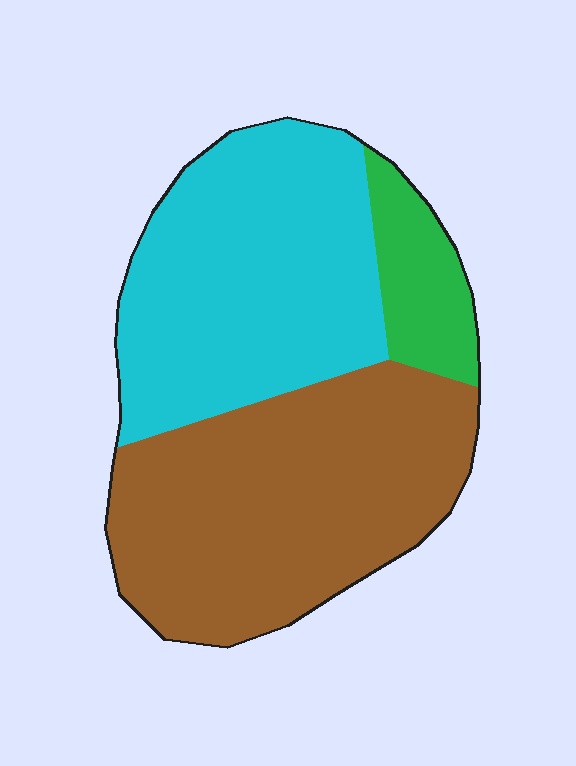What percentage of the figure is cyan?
Cyan takes up between a quarter and a half of the figure.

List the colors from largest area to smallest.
From largest to smallest: brown, cyan, green.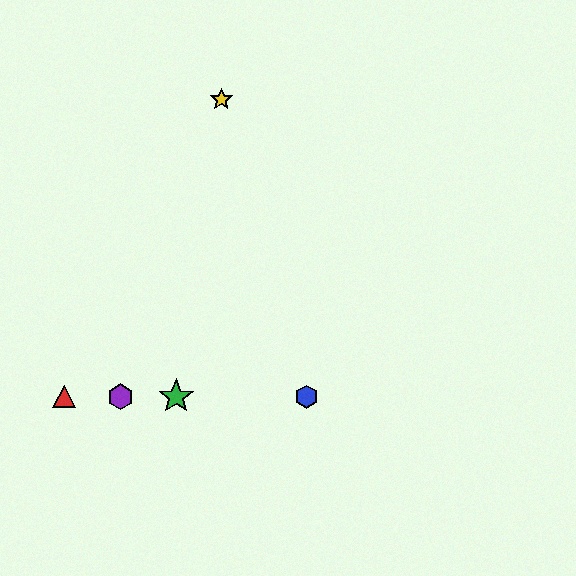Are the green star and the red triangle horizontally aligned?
Yes, both are at y≈397.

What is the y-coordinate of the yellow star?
The yellow star is at y≈99.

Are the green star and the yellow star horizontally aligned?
No, the green star is at y≈397 and the yellow star is at y≈99.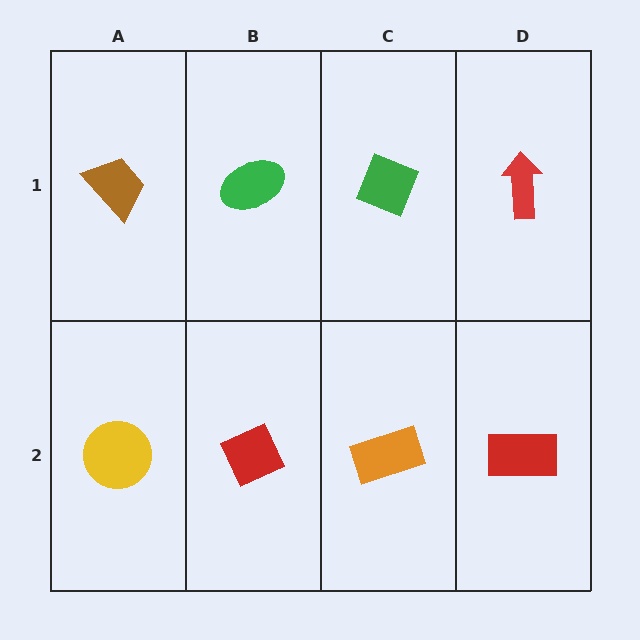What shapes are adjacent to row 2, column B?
A green ellipse (row 1, column B), a yellow circle (row 2, column A), an orange rectangle (row 2, column C).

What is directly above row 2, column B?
A green ellipse.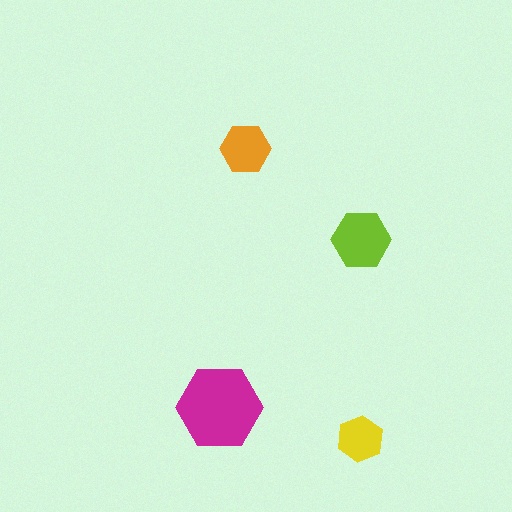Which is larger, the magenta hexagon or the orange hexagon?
The magenta one.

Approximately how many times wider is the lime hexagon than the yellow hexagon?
About 1.5 times wider.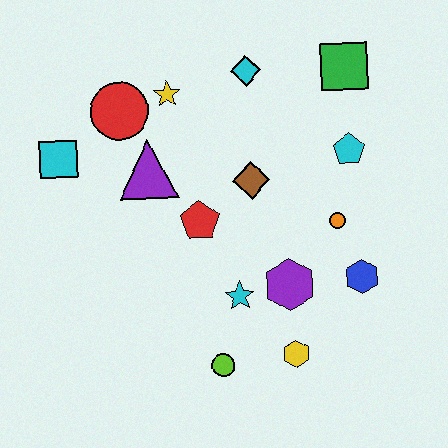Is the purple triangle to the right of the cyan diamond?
No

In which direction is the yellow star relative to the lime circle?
The yellow star is above the lime circle.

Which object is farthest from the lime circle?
The green square is farthest from the lime circle.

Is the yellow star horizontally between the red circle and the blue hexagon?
Yes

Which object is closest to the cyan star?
The purple hexagon is closest to the cyan star.